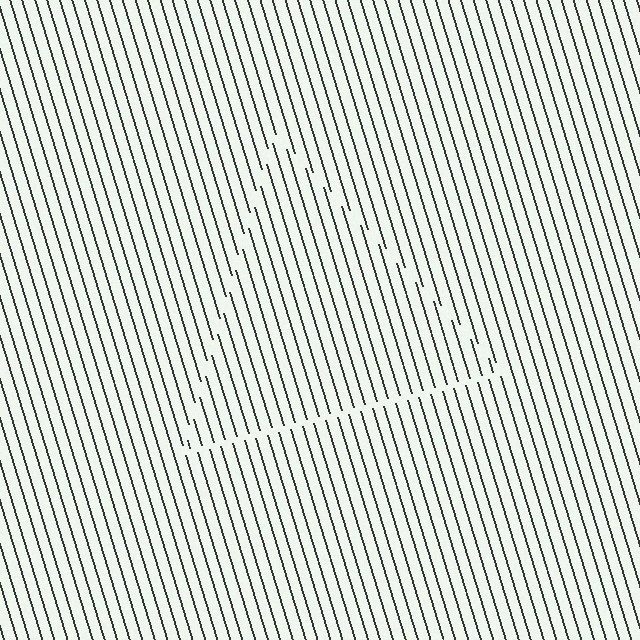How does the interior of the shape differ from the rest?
The interior of the shape contains the same grating, shifted by half a period — the contour is defined by the phase discontinuity where line-ends from the inner and outer gratings abut.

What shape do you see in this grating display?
An illusory triangle. The interior of the shape contains the same grating, shifted by half a period — the contour is defined by the phase discontinuity where line-ends from the inner and outer gratings abut.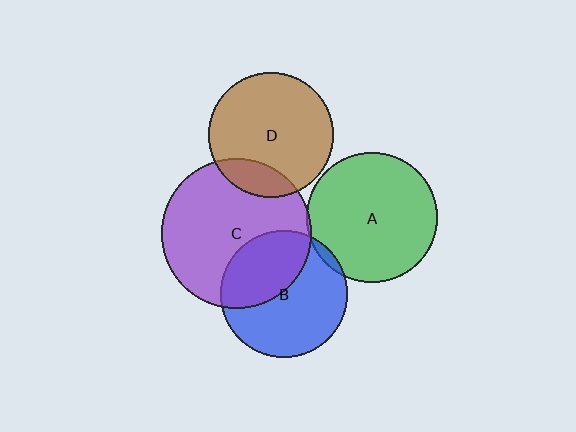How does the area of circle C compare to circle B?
Approximately 1.4 times.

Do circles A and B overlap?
Yes.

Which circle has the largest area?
Circle C (purple).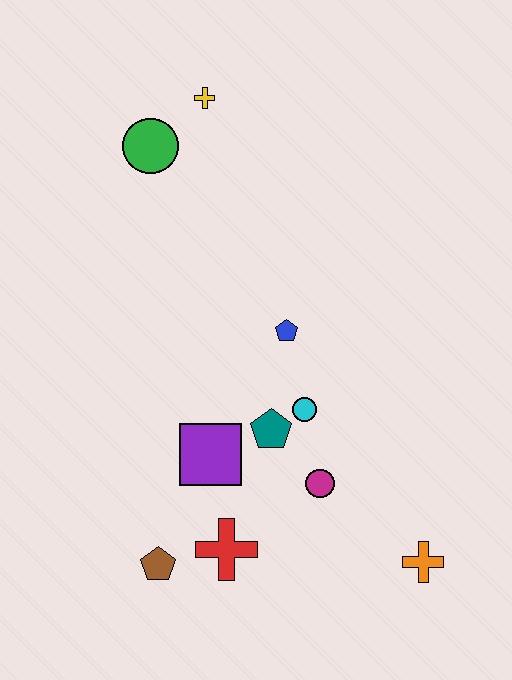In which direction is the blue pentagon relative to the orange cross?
The blue pentagon is above the orange cross.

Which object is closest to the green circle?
The yellow cross is closest to the green circle.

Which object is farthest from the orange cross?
The yellow cross is farthest from the orange cross.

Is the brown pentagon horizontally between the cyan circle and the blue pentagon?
No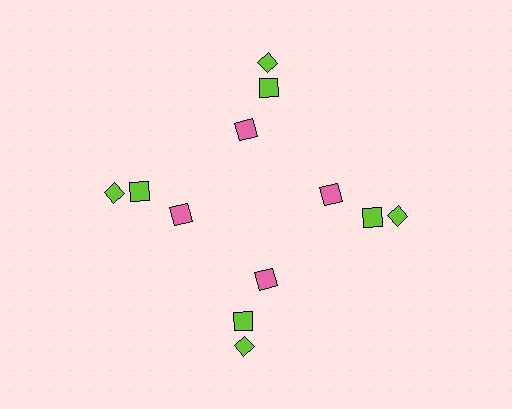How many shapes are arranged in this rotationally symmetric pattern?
There are 12 shapes, arranged in 4 groups of 3.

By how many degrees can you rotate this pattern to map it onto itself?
The pattern maps onto itself every 90 degrees of rotation.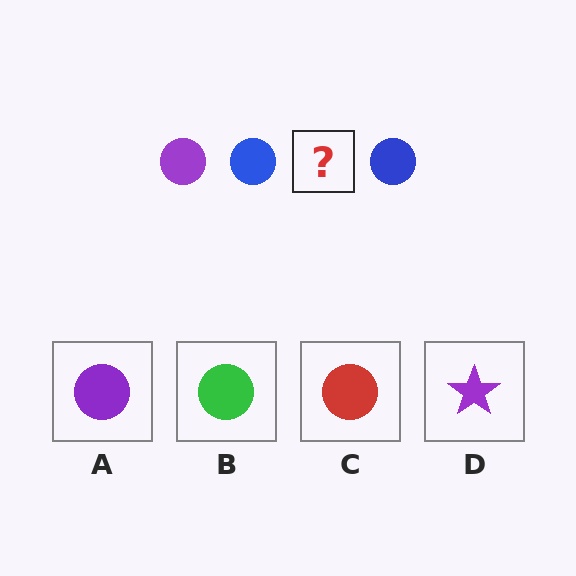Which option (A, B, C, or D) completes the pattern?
A.